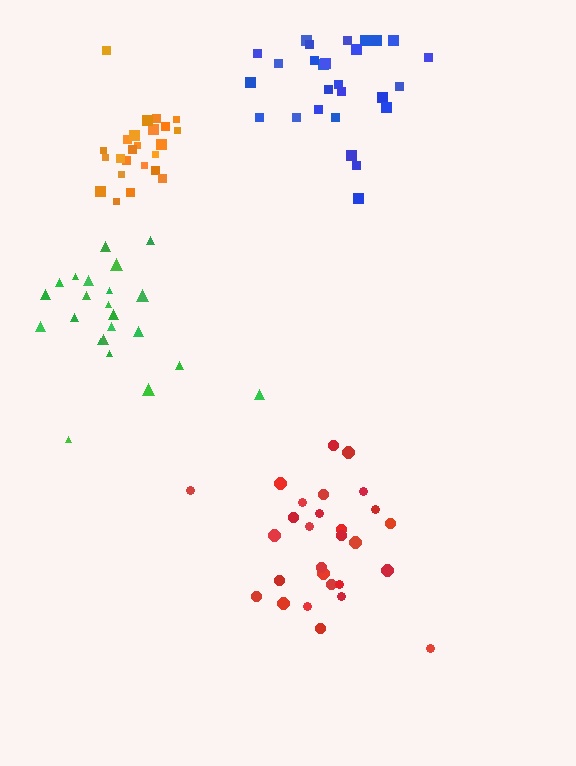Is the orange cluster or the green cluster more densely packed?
Orange.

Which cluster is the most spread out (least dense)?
Green.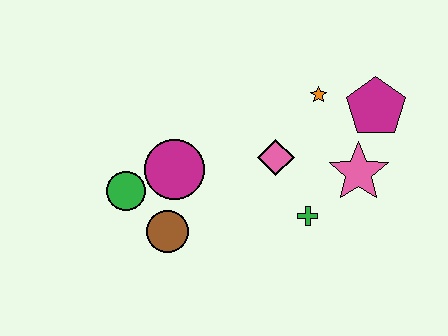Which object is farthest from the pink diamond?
The green circle is farthest from the pink diamond.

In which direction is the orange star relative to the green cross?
The orange star is above the green cross.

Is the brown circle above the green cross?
No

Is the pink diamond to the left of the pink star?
Yes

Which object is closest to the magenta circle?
The green circle is closest to the magenta circle.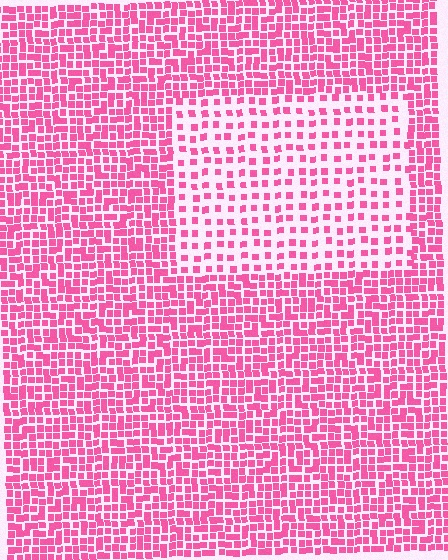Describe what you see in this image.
The image contains small pink elements arranged at two different densities. A rectangle-shaped region is visible where the elements are less densely packed than the surrounding area.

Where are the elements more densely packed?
The elements are more densely packed outside the rectangle boundary.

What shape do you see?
I see a rectangle.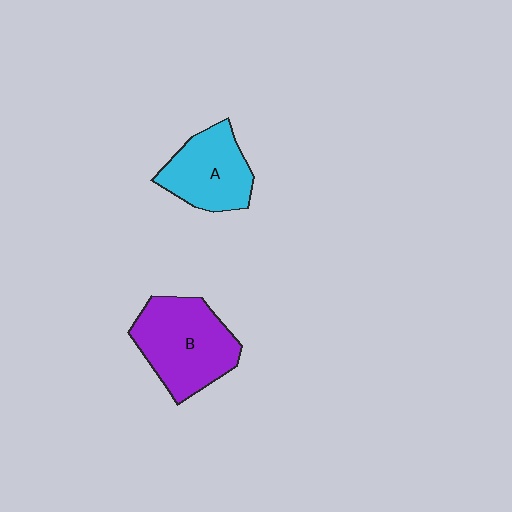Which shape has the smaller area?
Shape A (cyan).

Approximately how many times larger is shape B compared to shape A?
Approximately 1.3 times.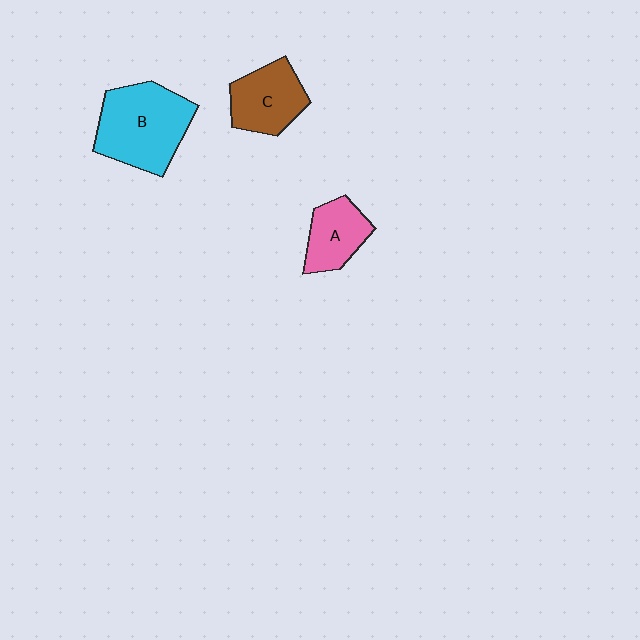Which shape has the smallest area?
Shape A (pink).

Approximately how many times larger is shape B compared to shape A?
Approximately 1.9 times.